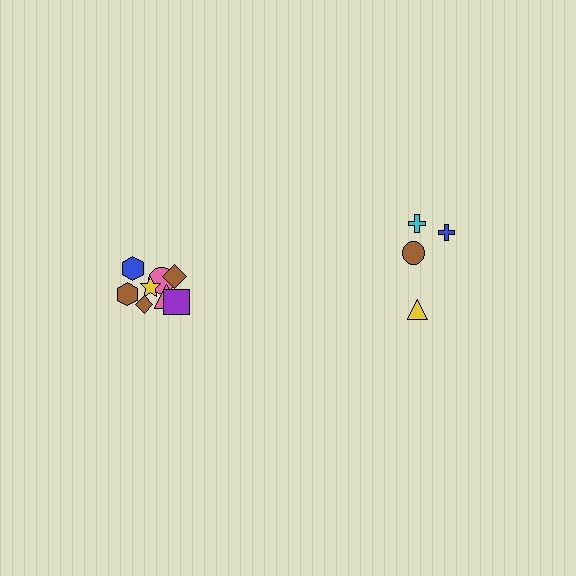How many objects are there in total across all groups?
There are 12 objects.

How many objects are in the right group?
There are 4 objects.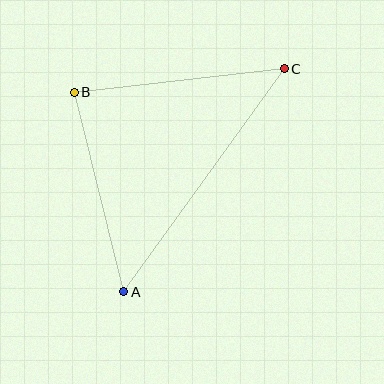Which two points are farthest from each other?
Points A and C are farthest from each other.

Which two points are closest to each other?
Points A and B are closest to each other.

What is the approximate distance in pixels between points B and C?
The distance between B and C is approximately 211 pixels.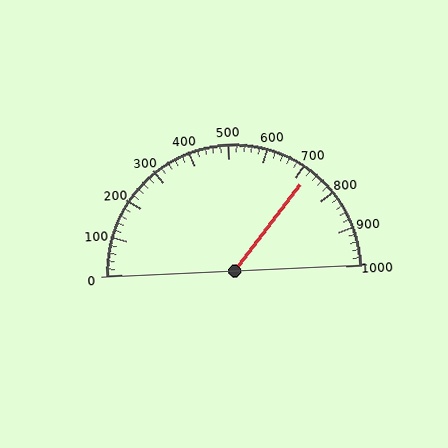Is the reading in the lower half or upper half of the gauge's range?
The reading is in the upper half of the range (0 to 1000).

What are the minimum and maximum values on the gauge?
The gauge ranges from 0 to 1000.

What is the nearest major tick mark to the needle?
The nearest major tick mark is 700.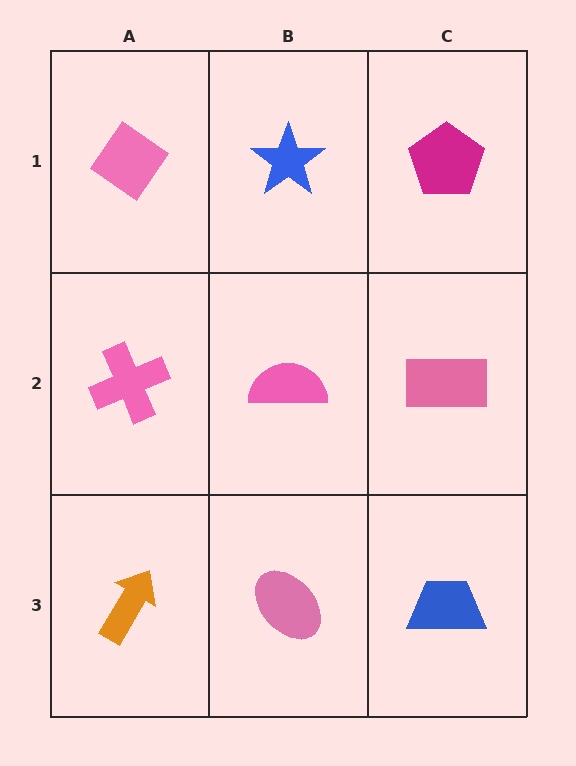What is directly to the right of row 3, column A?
A pink ellipse.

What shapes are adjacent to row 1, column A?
A pink cross (row 2, column A), a blue star (row 1, column B).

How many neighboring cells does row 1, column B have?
3.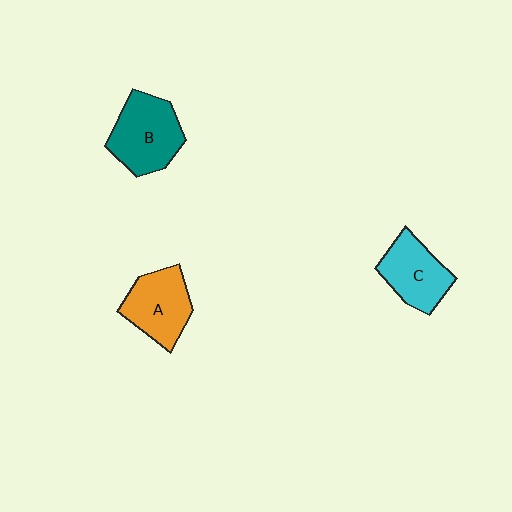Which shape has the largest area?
Shape B (teal).